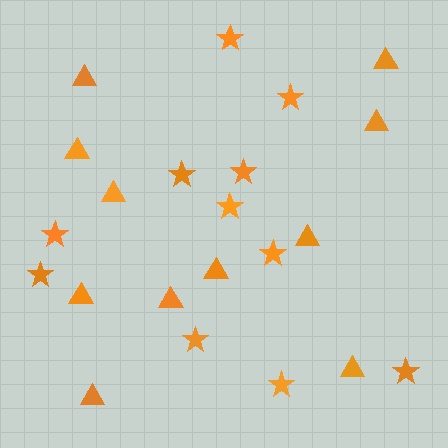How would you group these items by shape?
There are 2 groups: one group of stars (11) and one group of triangles (11).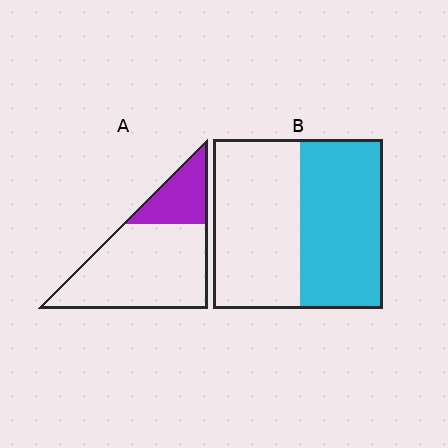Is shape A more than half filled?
No.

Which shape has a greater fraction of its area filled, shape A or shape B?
Shape B.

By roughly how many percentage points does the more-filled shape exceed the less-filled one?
By roughly 25 percentage points (B over A).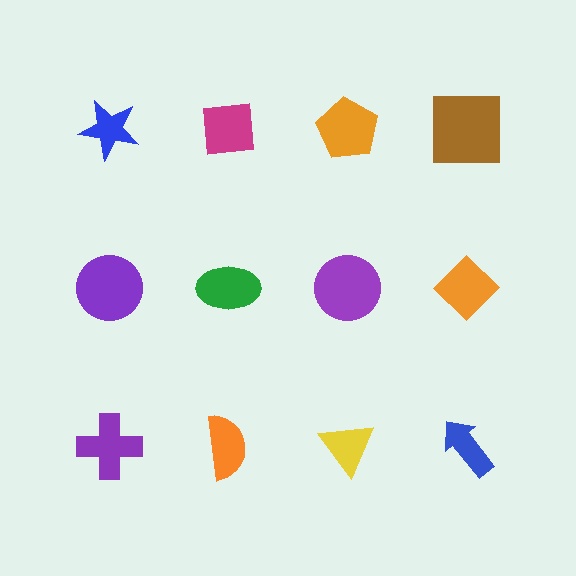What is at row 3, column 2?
An orange semicircle.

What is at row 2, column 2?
A green ellipse.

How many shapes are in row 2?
4 shapes.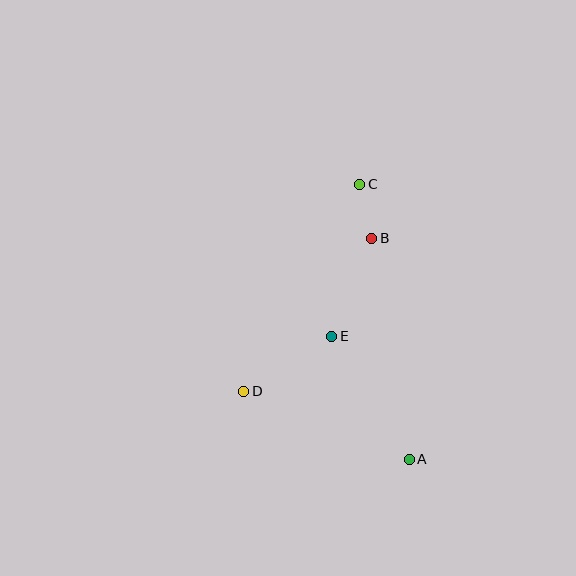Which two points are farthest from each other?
Points A and C are farthest from each other.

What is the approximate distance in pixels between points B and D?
The distance between B and D is approximately 199 pixels.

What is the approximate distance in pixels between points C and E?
The distance between C and E is approximately 154 pixels.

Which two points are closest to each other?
Points B and C are closest to each other.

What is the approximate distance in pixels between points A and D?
The distance between A and D is approximately 179 pixels.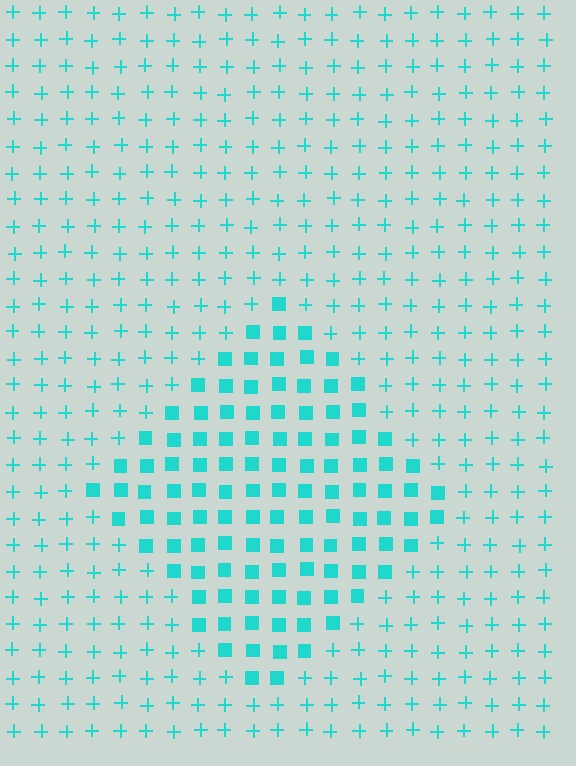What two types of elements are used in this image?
The image uses squares inside the diamond region and plus signs outside it.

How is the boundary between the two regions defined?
The boundary is defined by a change in element shape: squares inside vs. plus signs outside. All elements share the same color and spacing.